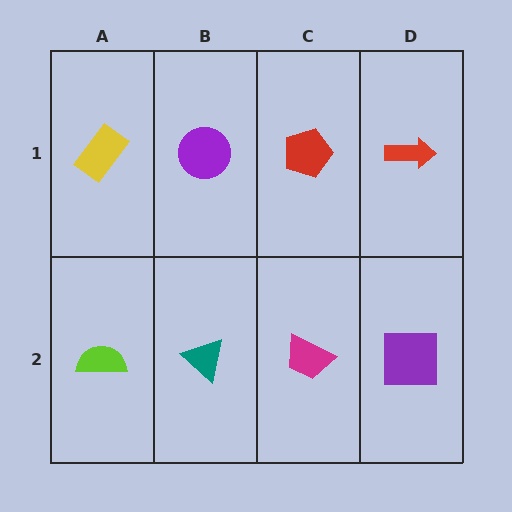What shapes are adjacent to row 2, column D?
A red arrow (row 1, column D), a magenta trapezoid (row 2, column C).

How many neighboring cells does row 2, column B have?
3.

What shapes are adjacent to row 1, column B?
A teal triangle (row 2, column B), a yellow rectangle (row 1, column A), a red pentagon (row 1, column C).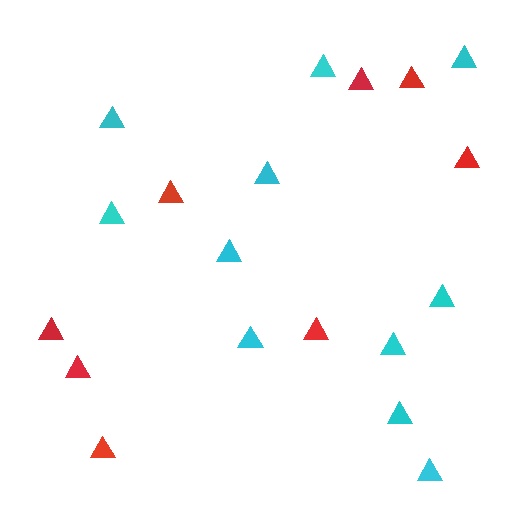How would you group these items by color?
There are 2 groups: one group of cyan triangles (11) and one group of red triangles (8).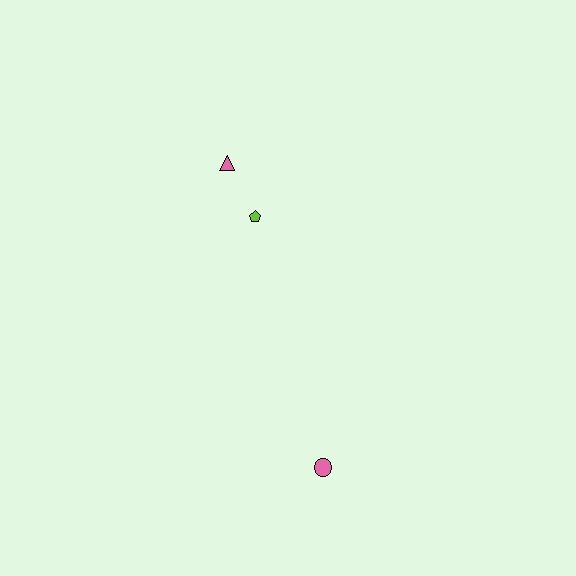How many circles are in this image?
There is 1 circle.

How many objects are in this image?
There are 3 objects.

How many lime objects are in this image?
There is 1 lime object.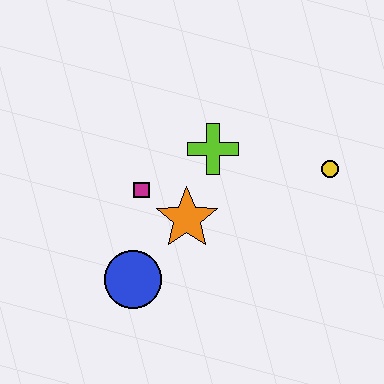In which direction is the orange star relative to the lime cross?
The orange star is below the lime cross.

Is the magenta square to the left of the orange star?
Yes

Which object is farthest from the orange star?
The yellow circle is farthest from the orange star.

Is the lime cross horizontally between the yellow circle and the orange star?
Yes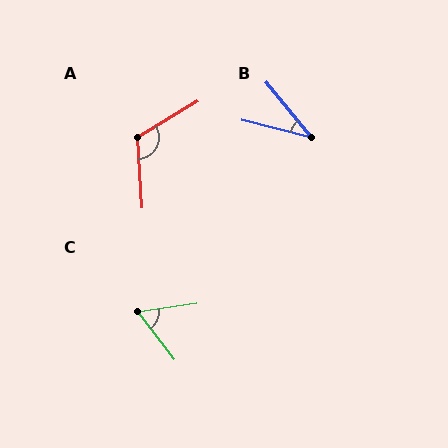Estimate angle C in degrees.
Approximately 61 degrees.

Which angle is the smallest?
B, at approximately 37 degrees.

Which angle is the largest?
A, at approximately 118 degrees.